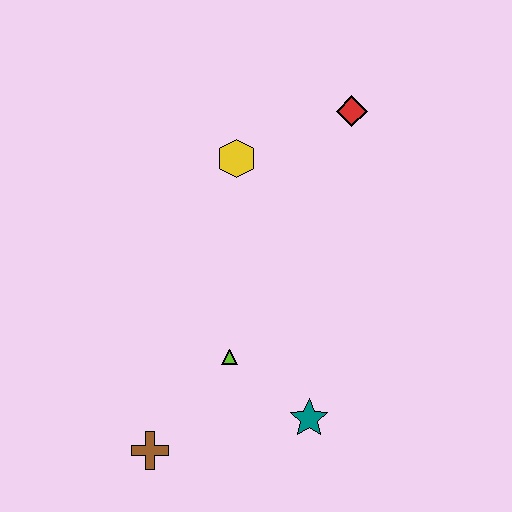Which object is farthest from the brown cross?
The red diamond is farthest from the brown cross.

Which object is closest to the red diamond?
The yellow hexagon is closest to the red diamond.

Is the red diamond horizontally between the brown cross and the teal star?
No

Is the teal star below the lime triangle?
Yes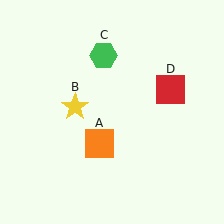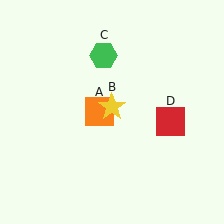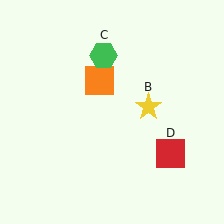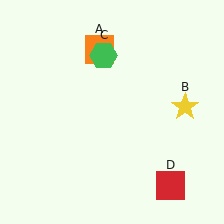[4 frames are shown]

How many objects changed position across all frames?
3 objects changed position: orange square (object A), yellow star (object B), red square (object D).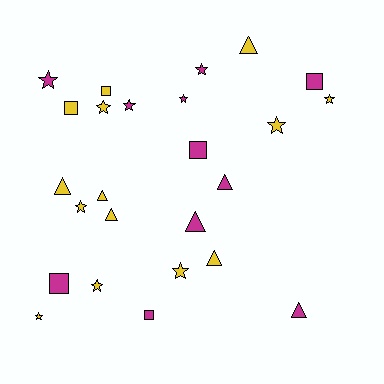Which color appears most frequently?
Yellow, with 14 objects.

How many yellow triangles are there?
There are 5 yellow triangles.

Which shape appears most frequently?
Star, with 11 objects.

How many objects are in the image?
There are 25 objects.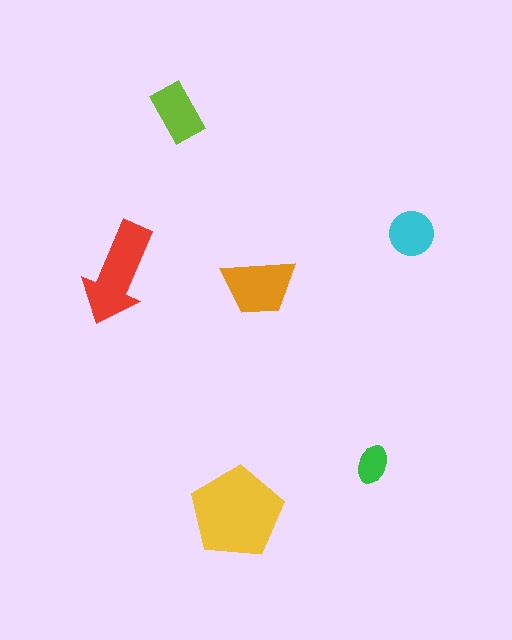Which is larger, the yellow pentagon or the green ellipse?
The yellow pentagon.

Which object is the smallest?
The green ellipse.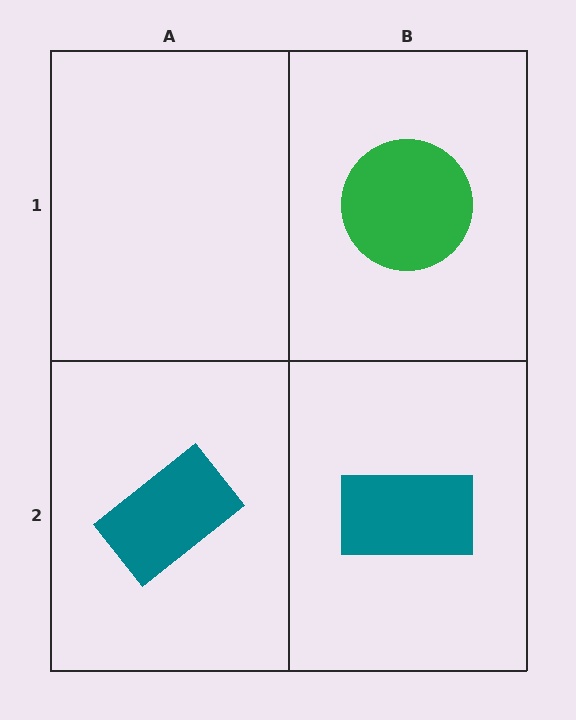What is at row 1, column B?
A green circle.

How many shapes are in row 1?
1 shape.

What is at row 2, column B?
A teal rectangle.